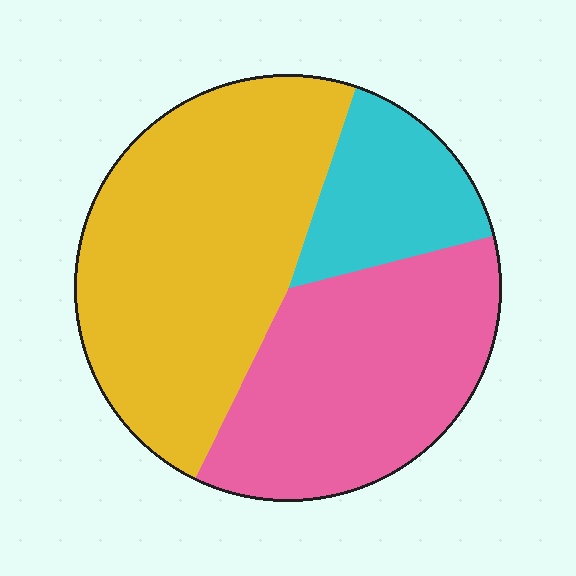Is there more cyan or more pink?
Pink.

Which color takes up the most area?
Yellow, at roughly 50%.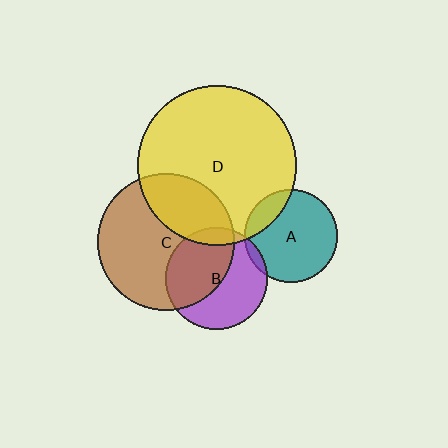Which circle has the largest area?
Circle D (yellow).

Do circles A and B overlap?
Yes.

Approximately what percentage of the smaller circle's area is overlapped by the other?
Approximately 5%.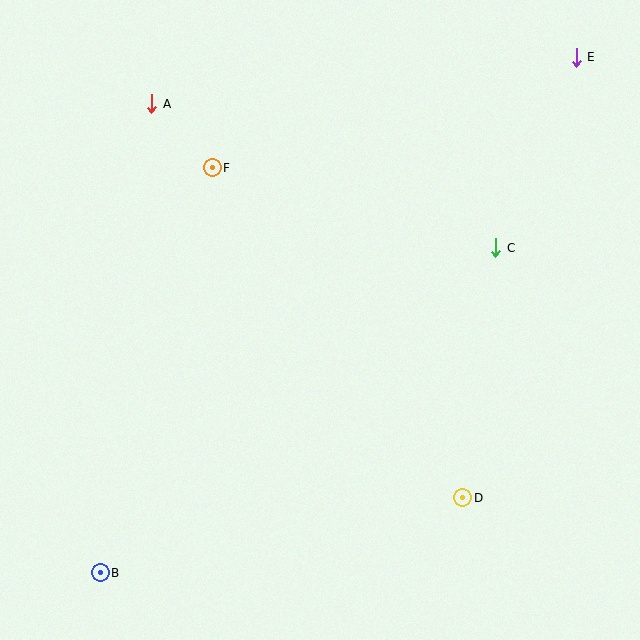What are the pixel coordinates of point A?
Point A is at (152, 104).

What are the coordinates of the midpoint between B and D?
The midpoint between B and D is at (281, 535).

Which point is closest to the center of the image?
Point F at (212, 168) is closest to the center.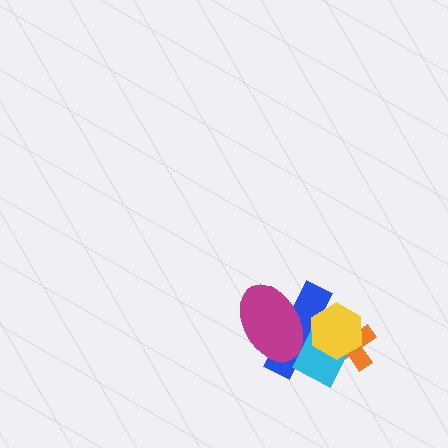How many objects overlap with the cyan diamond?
4 objects overlap with the cyan diamond.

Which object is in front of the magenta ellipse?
The cyan diamond is in front of the magenta ellipse.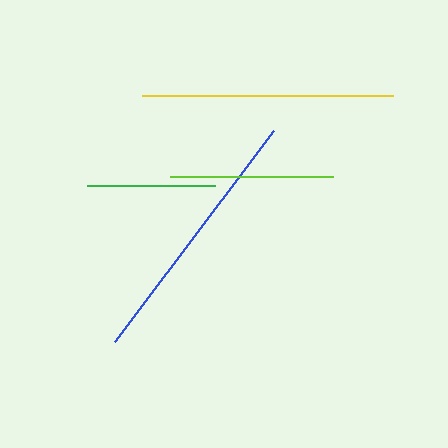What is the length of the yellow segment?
The yellow segment is approximately 252 pixels long.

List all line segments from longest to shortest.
From longest to shortest: blue, yellow, lime, green.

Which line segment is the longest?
The blue line is the longest at approximately 265 pixels.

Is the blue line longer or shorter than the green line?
The blue line is longer than the green line.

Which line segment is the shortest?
The green line is the shortest at approximately 128 pixels.